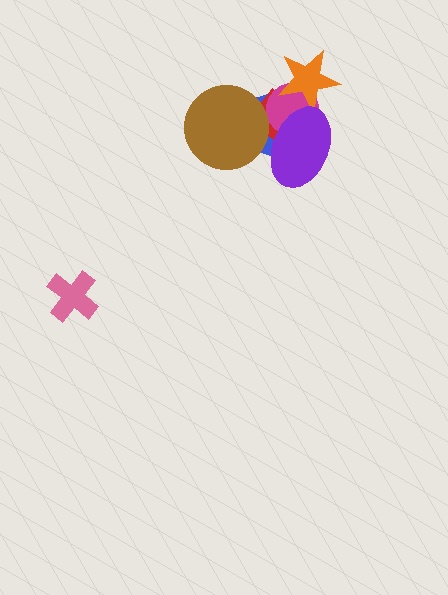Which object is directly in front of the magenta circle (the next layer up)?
The orange star is directly in front of the magenta circle.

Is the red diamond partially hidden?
Yes, it is partially covered by another shape.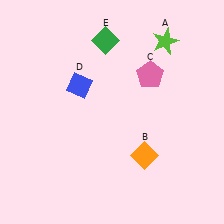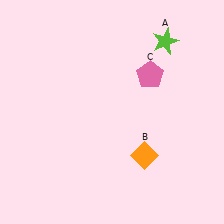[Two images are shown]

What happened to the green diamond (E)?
The green diamond (E) was removed in Image 2. It was in the top-left area of Image 1.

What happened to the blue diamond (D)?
The blue diamond (D) was removed in Image 2. It was in the top-left area of Image 1.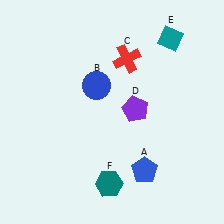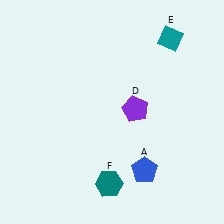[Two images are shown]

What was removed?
The red cross (C), the blue circle (B) were removed in Image 2.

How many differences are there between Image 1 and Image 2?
There are 2 differences between the two images.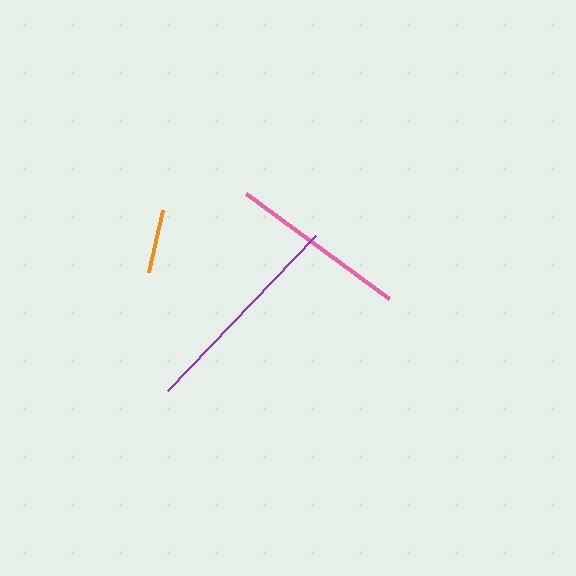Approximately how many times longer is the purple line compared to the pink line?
The purple line is approximately 1.2 times the length of the pink line.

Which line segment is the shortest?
The orange line is the shortest at approximately 63 pixels.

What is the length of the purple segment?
The purple segment is approximately 214 pixels long.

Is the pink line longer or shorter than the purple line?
The purple line is longer than the pink line.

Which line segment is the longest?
The purple line is the longest at approximately 214 pixels.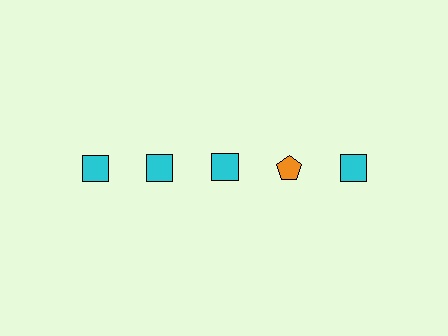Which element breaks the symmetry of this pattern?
The orange pentagon in the top row, second from right column breaks the symmetry. All other shapes are cyan squares.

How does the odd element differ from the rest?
It differs in both color (orange instead of cyan) and shape (pentagon instead of square).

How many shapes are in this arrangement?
There are 5 shapes arranged in a grid pattern.